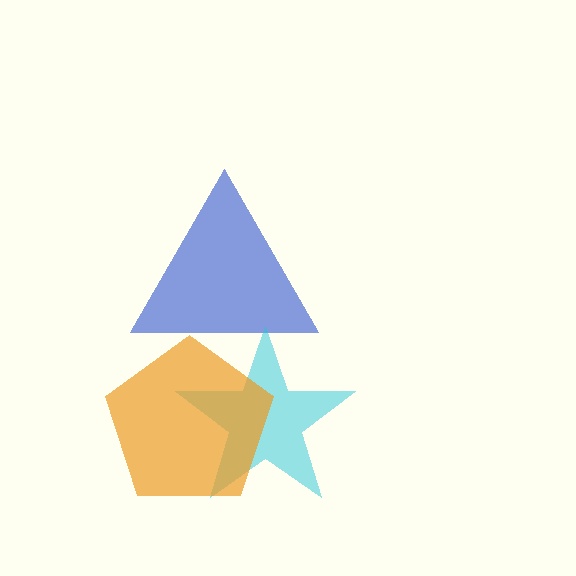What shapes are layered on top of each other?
The layered shapes are: a blue triangle, a cyan star, an orange pentagon.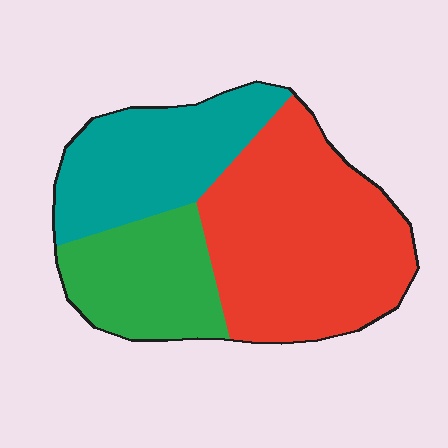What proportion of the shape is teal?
Teal covers 28% of the shape.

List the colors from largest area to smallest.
From largest to smallest: red, teal, green.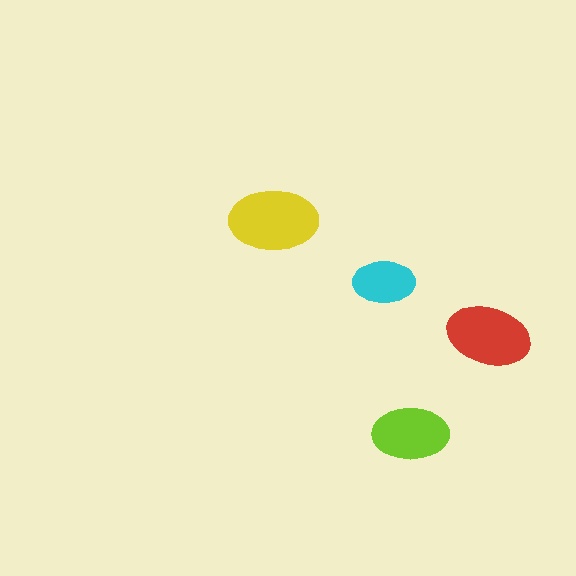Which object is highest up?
The yellow ellipse is topmost.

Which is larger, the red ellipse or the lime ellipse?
The red one.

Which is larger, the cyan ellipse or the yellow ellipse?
The yellow one.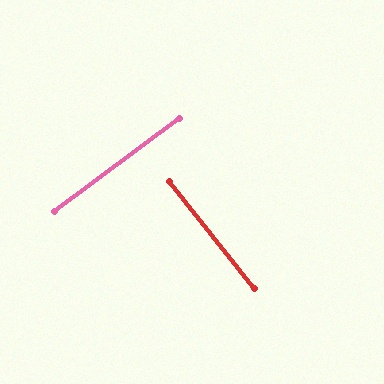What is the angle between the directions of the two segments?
Approximately 88 degrees.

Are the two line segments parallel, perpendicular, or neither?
Perpendicular — they meet at approximately 88°.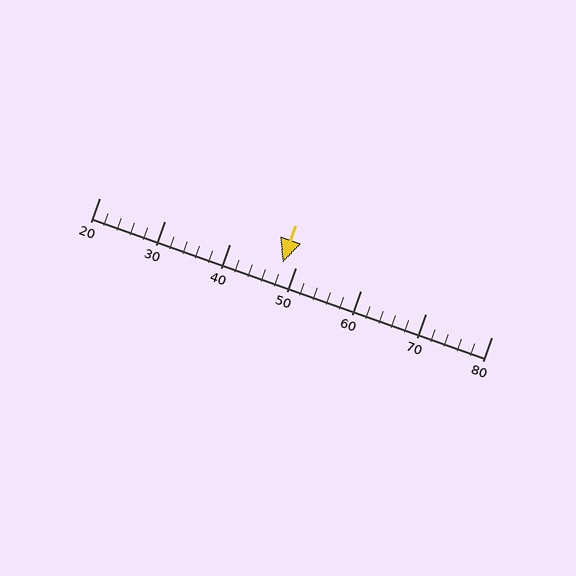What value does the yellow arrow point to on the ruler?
The yellow arrow points to approximately 48.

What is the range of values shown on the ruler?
The ruler shows values from 20 to 80.